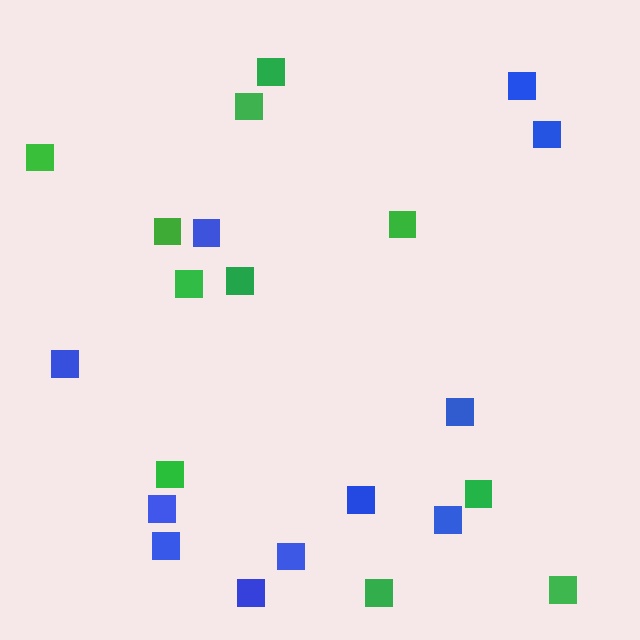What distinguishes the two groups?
There are 2 groups: one group of blue squares (11) and one group of green squares (11).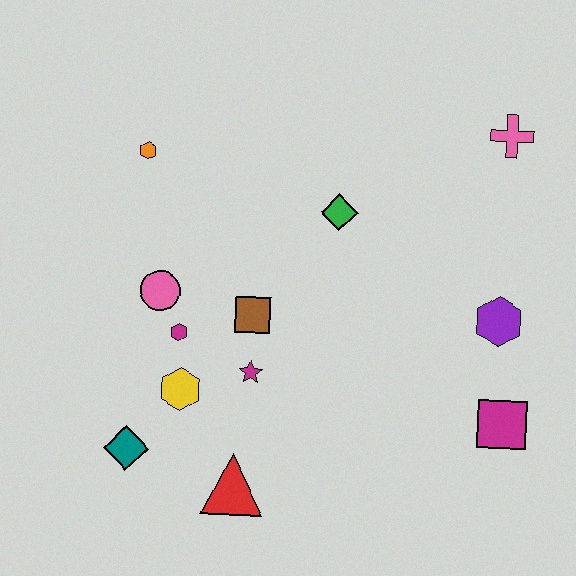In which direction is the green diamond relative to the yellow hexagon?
The green diamond is above the yellow hexagon.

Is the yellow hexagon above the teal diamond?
Yes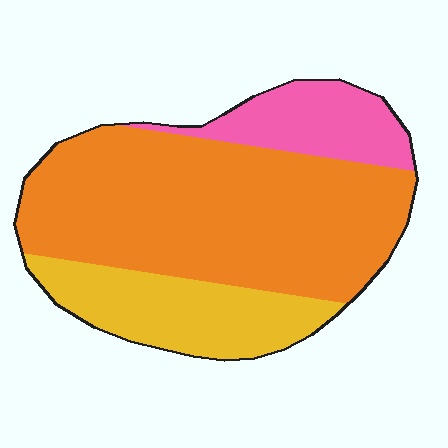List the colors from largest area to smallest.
From largest to smallest: orange, yellow, pink.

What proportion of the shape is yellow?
Yellow takes up about one quarter (1/4) of the shape.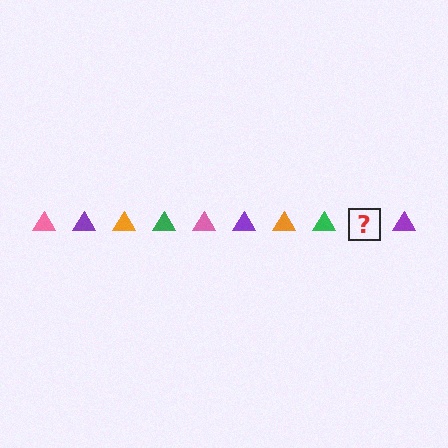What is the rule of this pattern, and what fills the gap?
The rule is that the pattern cycles through pink, purple, orange, green triangles. The gap should be filled with a pink triangle.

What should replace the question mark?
The question mark should be replaced with a pink triangle.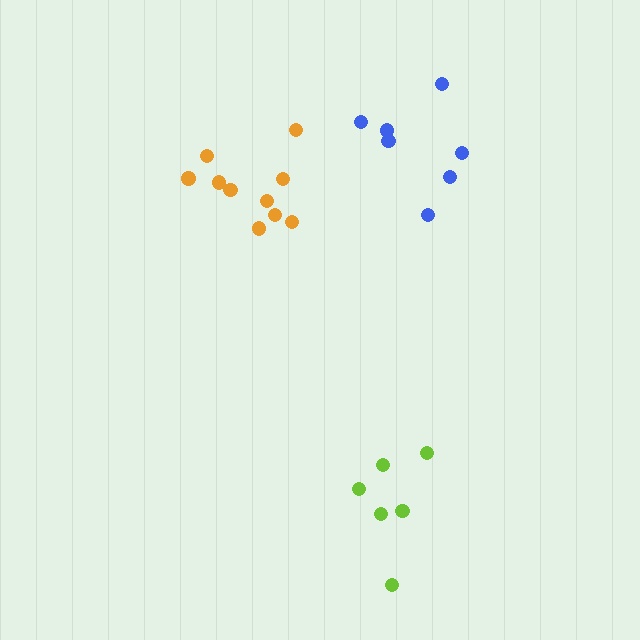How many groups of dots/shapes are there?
There are 3 groups.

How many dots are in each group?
Group 1: 6 dots, Group 2: 7 dots, Group 3: 10 dots (23 total).